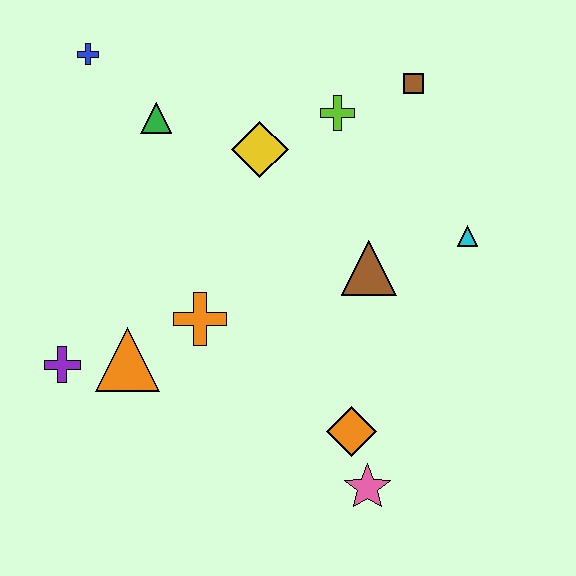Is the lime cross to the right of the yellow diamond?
Yes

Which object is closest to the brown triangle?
The cyan triangle is closest to the brown triangle.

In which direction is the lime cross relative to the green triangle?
The lime cross is to the right of the green triangle.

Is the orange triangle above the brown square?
No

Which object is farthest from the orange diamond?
The blue cross is farthest from the orange diamond.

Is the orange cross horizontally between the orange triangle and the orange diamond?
Yes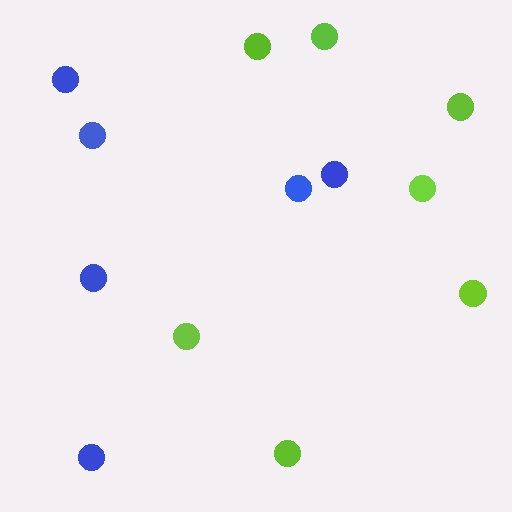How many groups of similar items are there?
There are 2 groups: one group of blue circles (6) and one group of lime circles (7).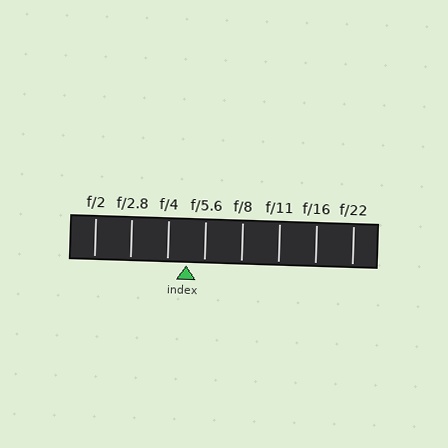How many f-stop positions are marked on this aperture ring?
There are 8 f-stop positions marked.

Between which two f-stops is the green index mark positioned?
The index mark is between f/4 and f/5.6.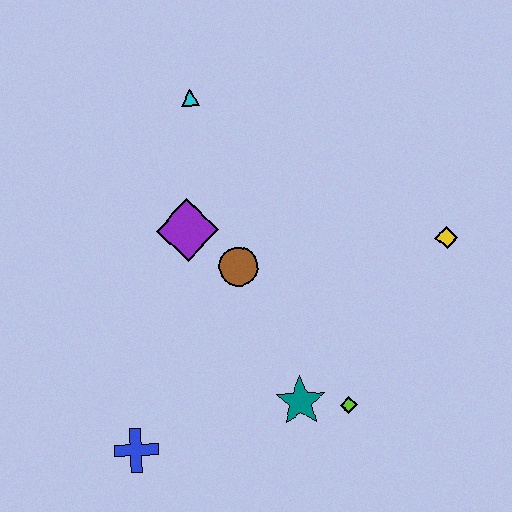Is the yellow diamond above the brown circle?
Yes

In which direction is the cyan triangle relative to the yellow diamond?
The cyan triangle is to the left of the yellow diamond.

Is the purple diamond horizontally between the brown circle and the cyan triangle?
No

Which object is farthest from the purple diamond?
The yellow diamond is farthest from the purple diamond.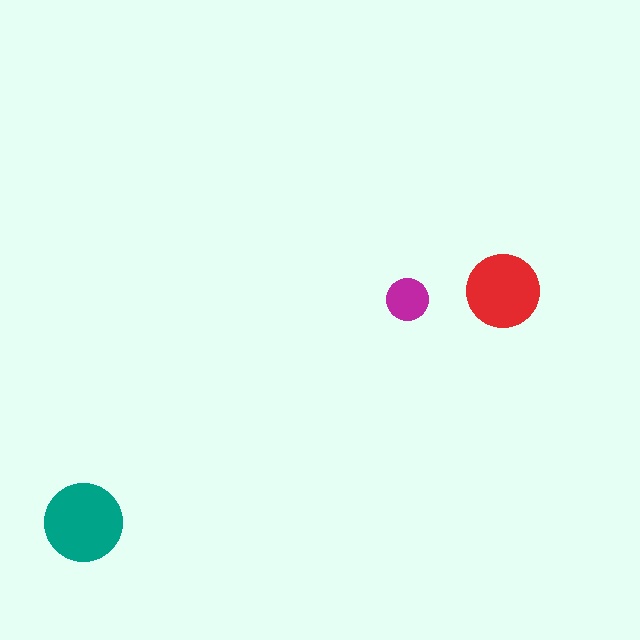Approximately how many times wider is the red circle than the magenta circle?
About 1.5 times wider.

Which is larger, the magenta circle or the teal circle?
The teal one.